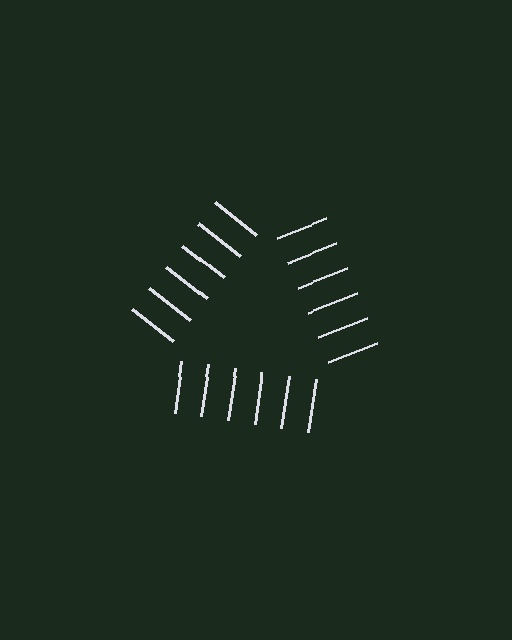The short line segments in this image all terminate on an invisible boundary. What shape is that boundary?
An illusory triangle — the line segments terminate on its edges but no continuous stroke is drawn.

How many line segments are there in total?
18 — 6 along each of the 3 edges.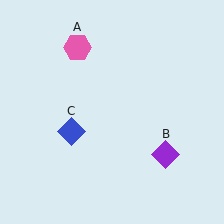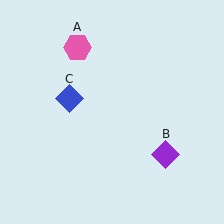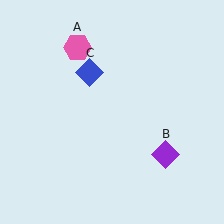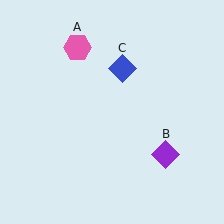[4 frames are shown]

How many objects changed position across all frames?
1 object changed position: blue diamond (object C).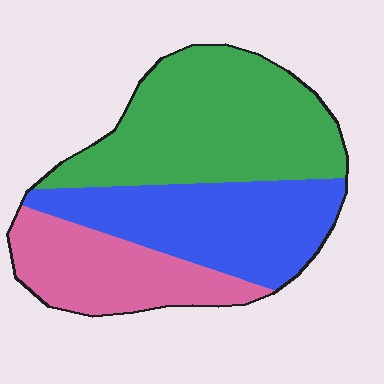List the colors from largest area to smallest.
From largest to smallest: green, blue, pink.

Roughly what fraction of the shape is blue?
Blue takes up about one third (1/3) of the shape.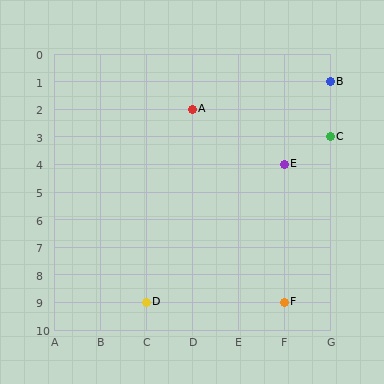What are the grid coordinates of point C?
Point C is at grid coordinates (G, 3).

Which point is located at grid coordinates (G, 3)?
Point C is at (G, 3).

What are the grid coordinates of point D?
Point D is at grid coordinates (C, 9).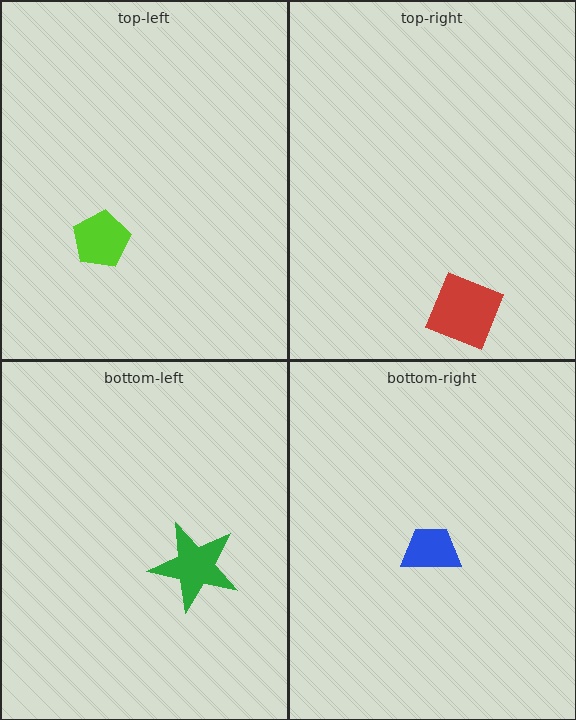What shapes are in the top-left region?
The lime pentagon.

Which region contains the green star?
The bottom-left region.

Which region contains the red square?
The top-right region.